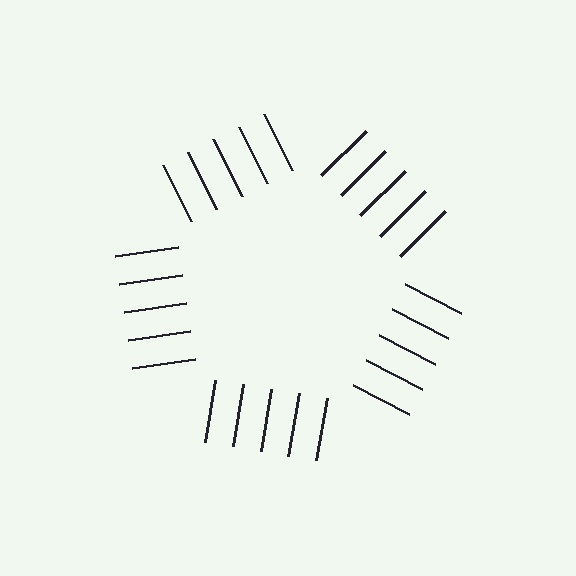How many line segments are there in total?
25 — 5 along each of the 5 edges.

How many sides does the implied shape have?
5 sides — the line-ends trace a pentagon.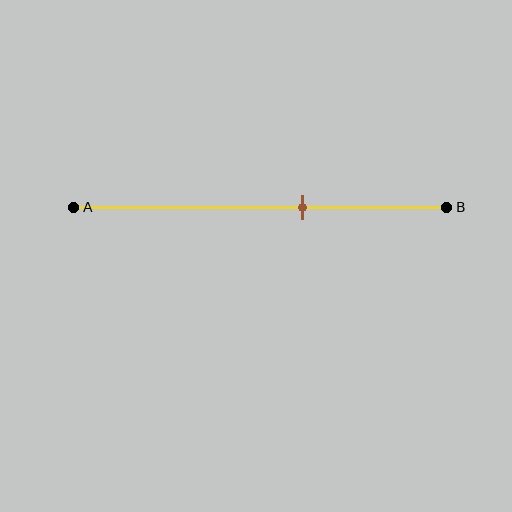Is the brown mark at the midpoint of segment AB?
No, the mark is at about 60% from A, not at the 50% midpoint.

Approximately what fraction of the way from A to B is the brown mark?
The brown mark is approximately 60% of the way from A to B.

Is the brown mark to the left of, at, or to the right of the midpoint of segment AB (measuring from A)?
The brown mark is to the right of the midpoint of segment AB.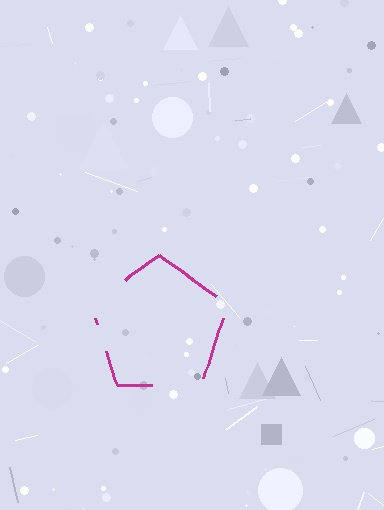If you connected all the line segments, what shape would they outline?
They would outline a pentagon.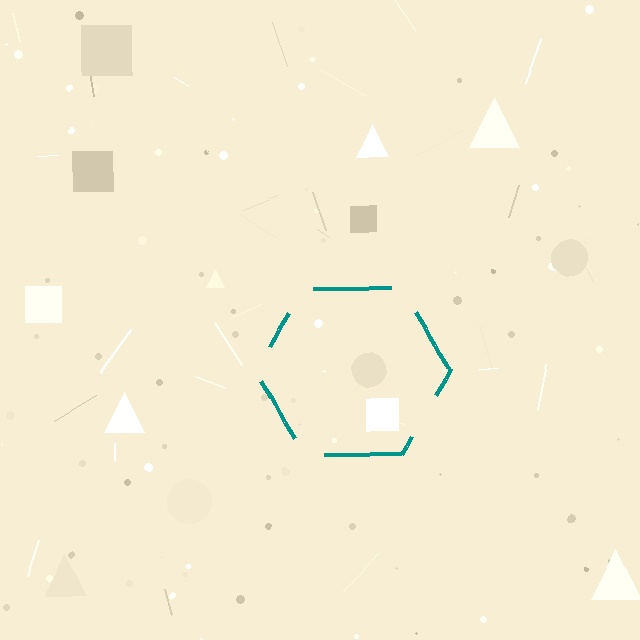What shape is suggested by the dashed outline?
The dashed outline suggests a hexagon.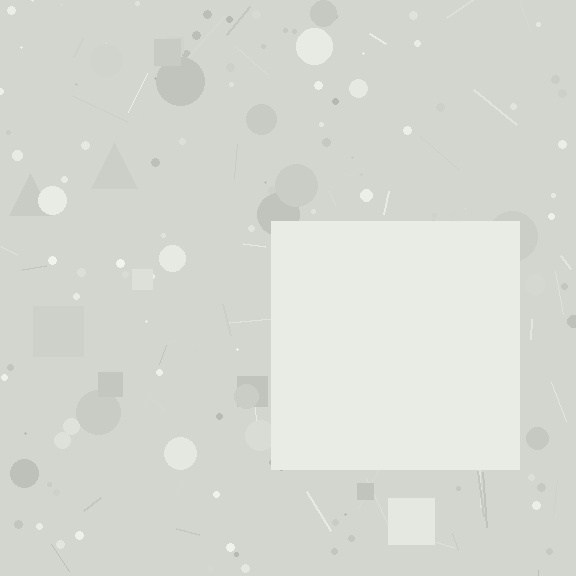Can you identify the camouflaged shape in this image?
The camouflaged shape is a square.